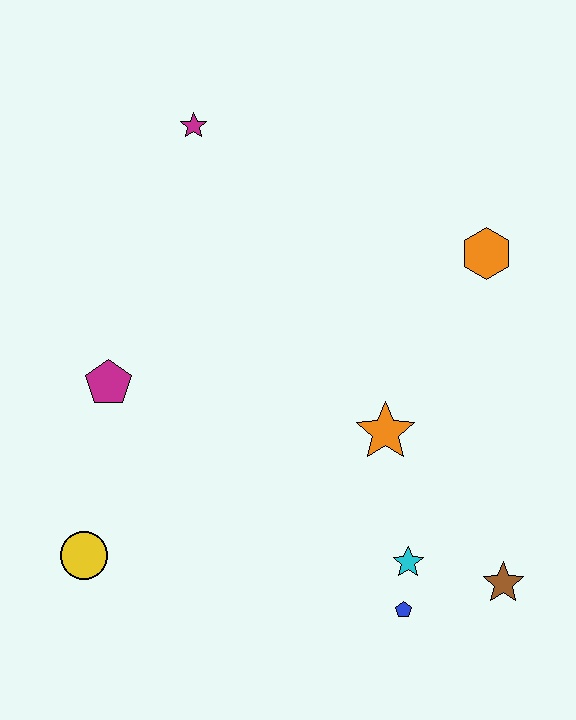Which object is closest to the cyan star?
The blue pentagon is closest to the cyan star.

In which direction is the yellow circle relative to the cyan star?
The yellow circle is to the left of the cyan star.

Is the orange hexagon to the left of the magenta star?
No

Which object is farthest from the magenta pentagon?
The brown star is farthest from the magenta pentagon.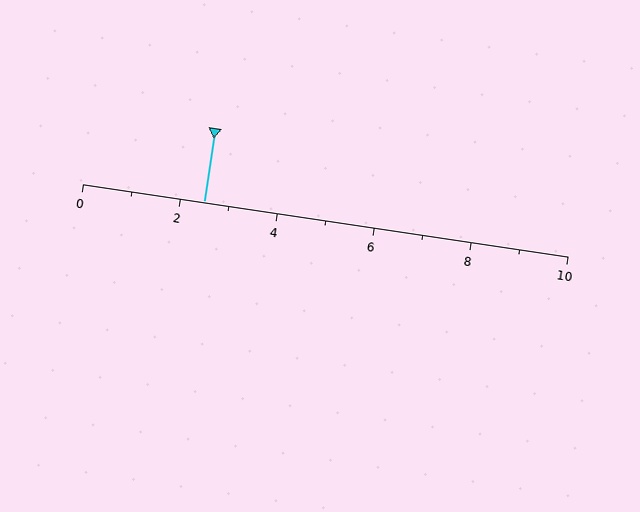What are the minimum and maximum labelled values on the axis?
The axis runs from 0 to 10.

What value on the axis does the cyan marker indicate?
The marker indicates approximately 2.5.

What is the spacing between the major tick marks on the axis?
The major ticks are spaced 2 apart.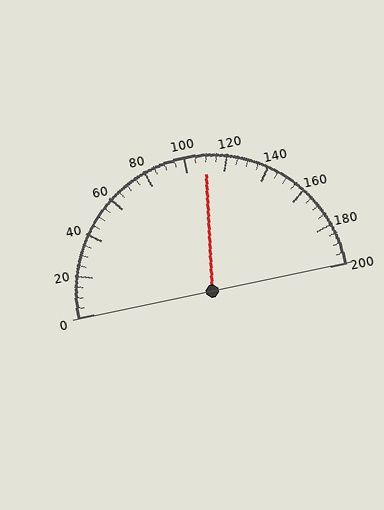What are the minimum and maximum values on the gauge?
The gauge ranges from 0 to 200.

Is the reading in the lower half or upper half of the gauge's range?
The reading is in the upper half of the range (0 to 200).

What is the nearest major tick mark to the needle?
The nearest major tick mark is 120.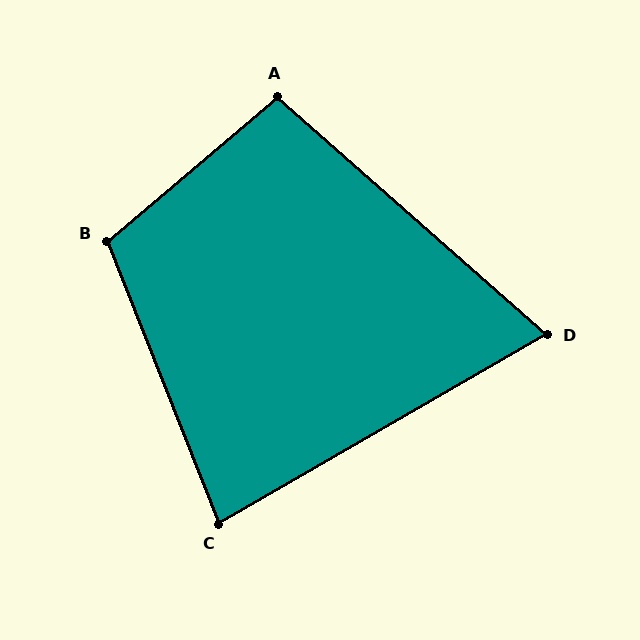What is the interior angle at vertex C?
Approximately 82 degrees (acute).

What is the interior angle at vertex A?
Approximately 98 degrees (obtuse).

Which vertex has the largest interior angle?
B, at approximately 109 degrees.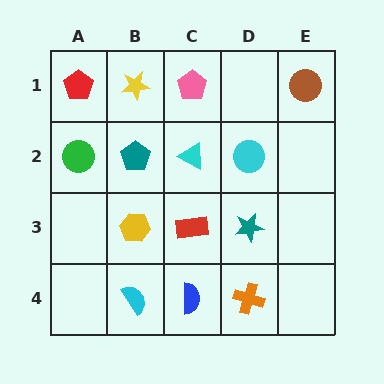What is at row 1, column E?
A brown circle.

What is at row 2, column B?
A teal pentagon.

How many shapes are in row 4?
3 shapes.